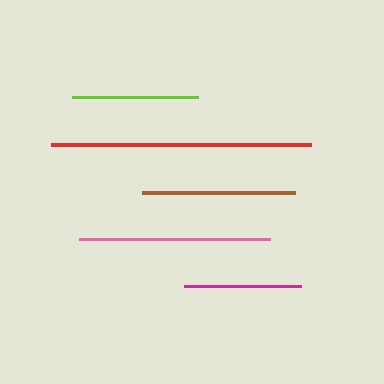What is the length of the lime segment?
The lime segment is approximately 126 pixels long.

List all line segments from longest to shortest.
From longest to shortest: red, pink, brown, lime, magenta.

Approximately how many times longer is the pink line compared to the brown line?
The pink line is approximately 1.3 times the length of the brown line.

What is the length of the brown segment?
The brown segment is approximately 153 pixels long.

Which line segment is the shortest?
The magenta line is the shortest at approximately 117 pixels.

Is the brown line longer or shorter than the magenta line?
The brown line is longer than the magenta line.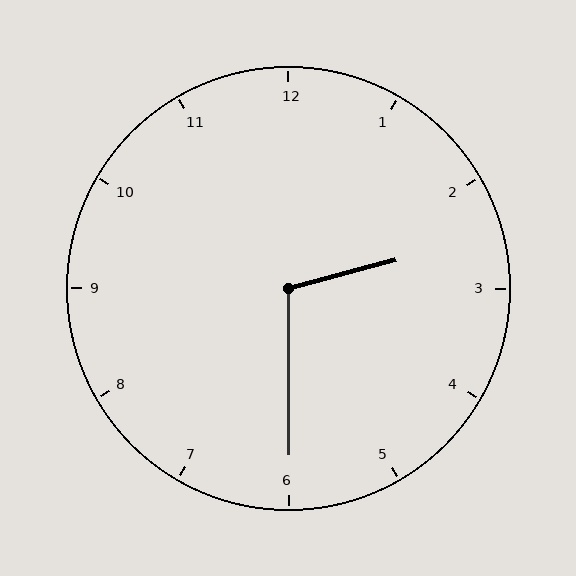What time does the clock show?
2:30.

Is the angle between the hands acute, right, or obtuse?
It is obtuse.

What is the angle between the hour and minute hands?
Approximately 105 degrees.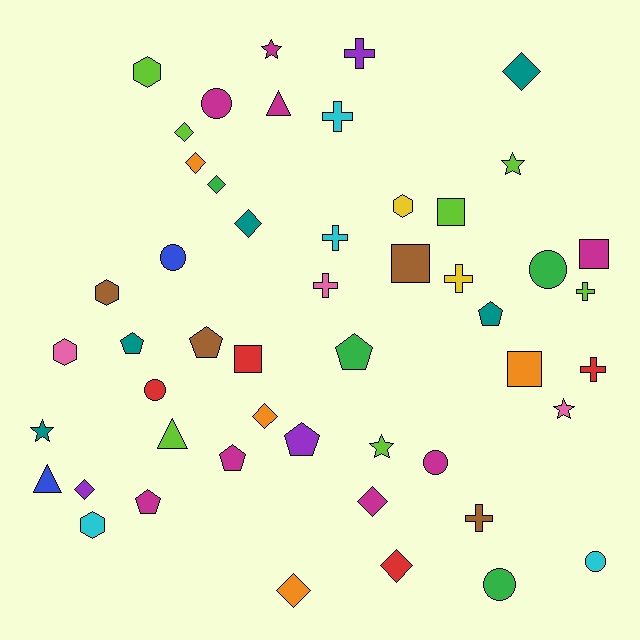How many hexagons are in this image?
There are 5 hexagons.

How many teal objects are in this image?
There are 5 teal objects.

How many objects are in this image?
There are 50 objects.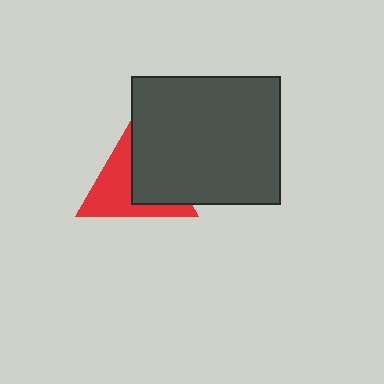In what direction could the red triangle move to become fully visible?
The red triangle could move left. That would shift it out from behind the dark gray rectangle entirely.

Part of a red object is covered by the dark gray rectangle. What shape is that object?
It is a triangle.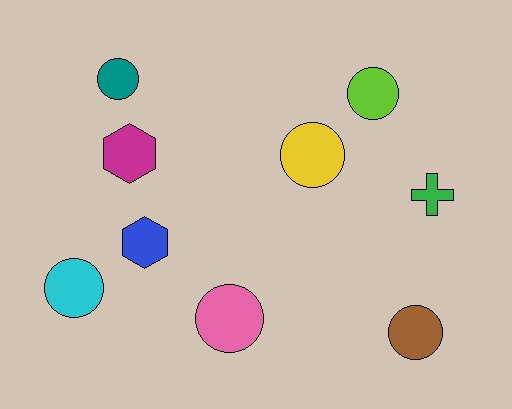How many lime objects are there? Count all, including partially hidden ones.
There is 1 lime object.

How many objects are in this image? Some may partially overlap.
There are 9 objects.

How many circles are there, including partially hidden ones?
There are 6 circles.